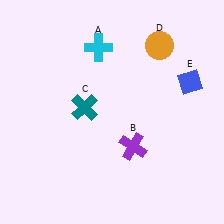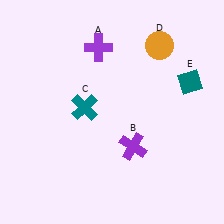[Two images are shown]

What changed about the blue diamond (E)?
In Image 1, E is blue. In Image 2, it changed to teal.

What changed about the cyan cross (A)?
In Image 1, A is cyan. In Image 2, it changed to purple.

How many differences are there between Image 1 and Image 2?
There are 2 differences between the two images.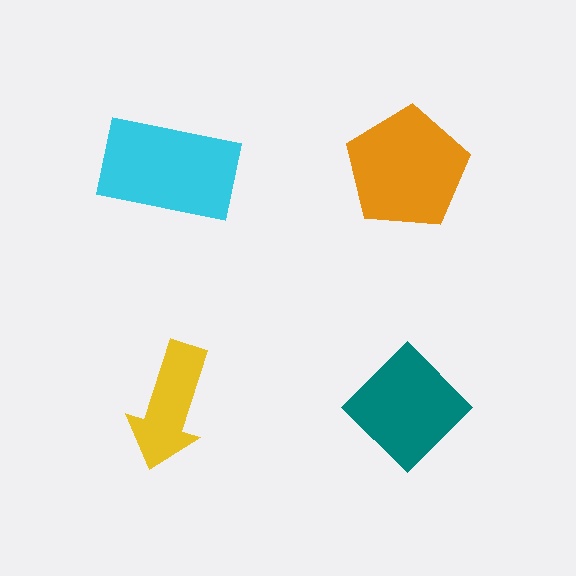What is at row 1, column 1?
A cyan rectangle.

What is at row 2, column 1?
A yellow arrow.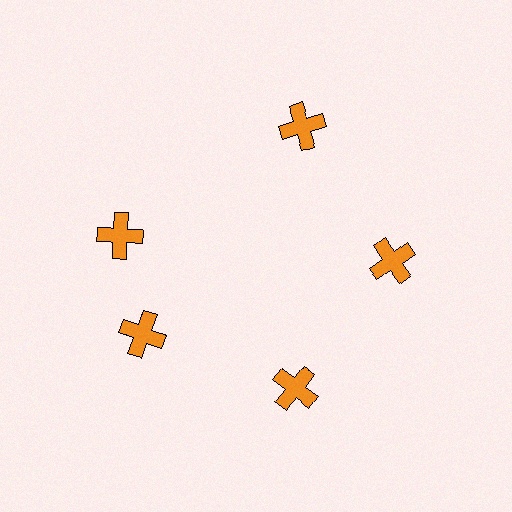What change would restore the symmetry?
The symmetry would be restored by rotating it back into even spacing with its neighbors so that all 5 crosses sit at equal angles and equal distance from the center.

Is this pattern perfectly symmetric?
No. The 5 orange crosses are arranged in a ring, but one element near the 10 o'clock position is rotated out of alignment along the ring, breaking the 5-fold rotational symmetry.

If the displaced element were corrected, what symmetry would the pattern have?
It would have 5-fold rotational symmetry — the pattern would map onto itself every 72 degrees.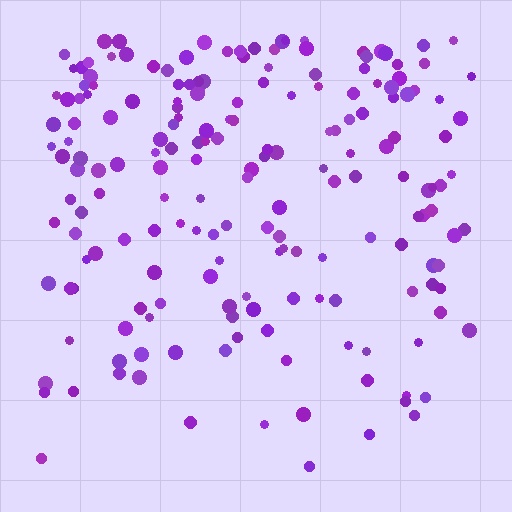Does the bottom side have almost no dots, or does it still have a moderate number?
Still a moderate number, just noticeably fewer than the top.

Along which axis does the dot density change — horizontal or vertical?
Vertical.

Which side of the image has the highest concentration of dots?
The top.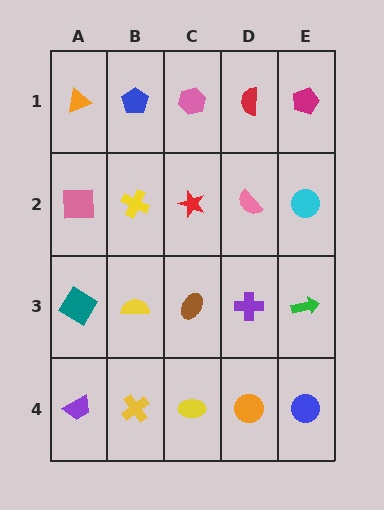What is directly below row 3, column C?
A yellow ellipse.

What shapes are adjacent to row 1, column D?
A pink semicircle (row 2, column D), a pink hexagon (row 1, column C), a magenta pentagon (row 1, column E).